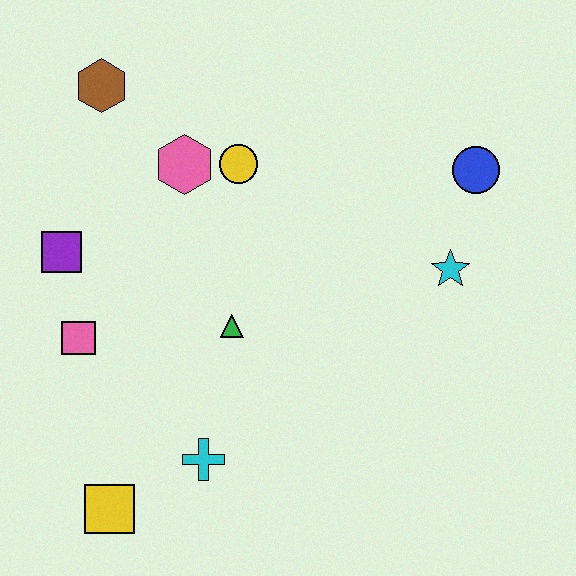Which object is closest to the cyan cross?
The yellow square is closest to the cyan cross.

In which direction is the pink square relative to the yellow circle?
The pink square is below the yellow circle.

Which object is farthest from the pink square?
The blue circle is farthest from the pink square.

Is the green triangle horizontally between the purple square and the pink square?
No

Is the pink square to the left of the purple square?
No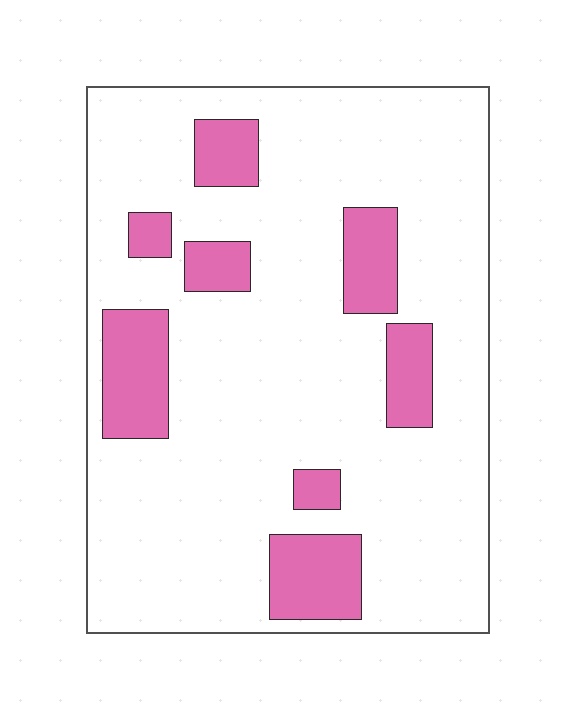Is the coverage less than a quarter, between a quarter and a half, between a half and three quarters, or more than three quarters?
Less than a quarter.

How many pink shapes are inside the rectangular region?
8.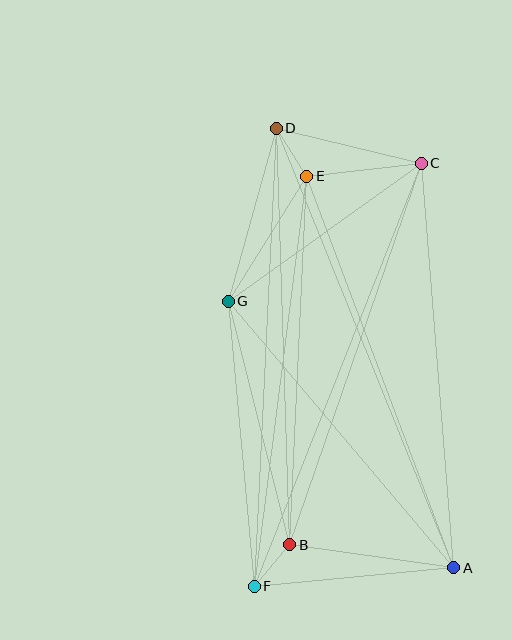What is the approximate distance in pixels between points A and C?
The distance between A and C is approximately 406 pixels.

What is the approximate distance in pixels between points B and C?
The distance between B and C is approximately 404 pixels.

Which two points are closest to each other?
Points B and F are closest to each other.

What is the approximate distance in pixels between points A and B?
The distance between A and B is approximately 166 pixels.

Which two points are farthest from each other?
Points A and D are farthest from each other.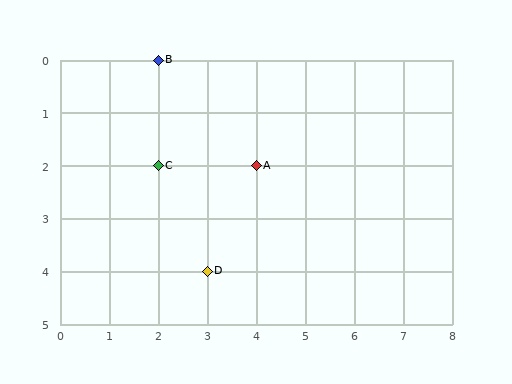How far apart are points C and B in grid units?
Points C and B are 2 rows apart.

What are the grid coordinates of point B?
Point B is at grid coordinates (2, 0).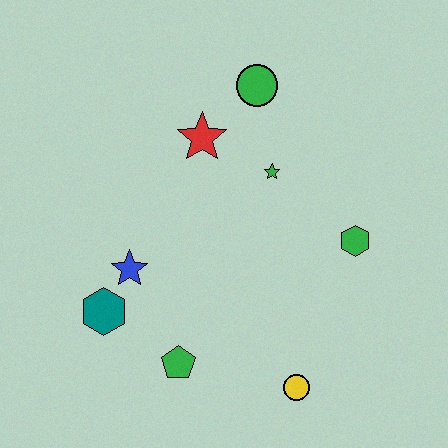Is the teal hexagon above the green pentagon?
Yes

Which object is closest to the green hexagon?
The green star is closest to the green hexagon.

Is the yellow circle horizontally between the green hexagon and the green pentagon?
Yes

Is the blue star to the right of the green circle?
No